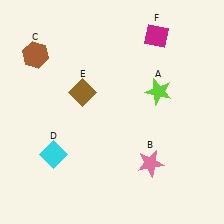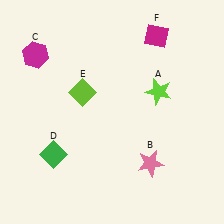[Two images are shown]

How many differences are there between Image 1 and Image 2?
There are 3 differences between the two images.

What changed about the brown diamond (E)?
In Image 1, E is brown. In Image 2, it changed to lime.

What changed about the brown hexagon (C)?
In Image 1, C is brown. In Image 2, it changed to magenta.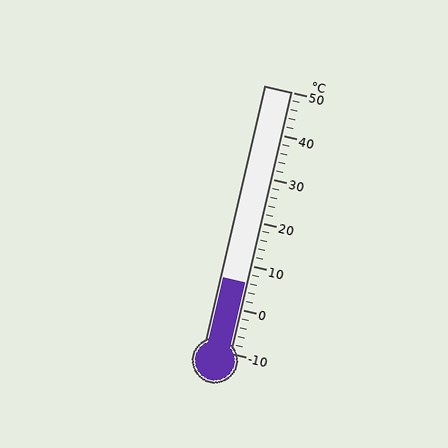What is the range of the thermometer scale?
The thermometer scale ranges from -10°C to 50°C.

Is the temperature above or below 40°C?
The temperature is below 40°C.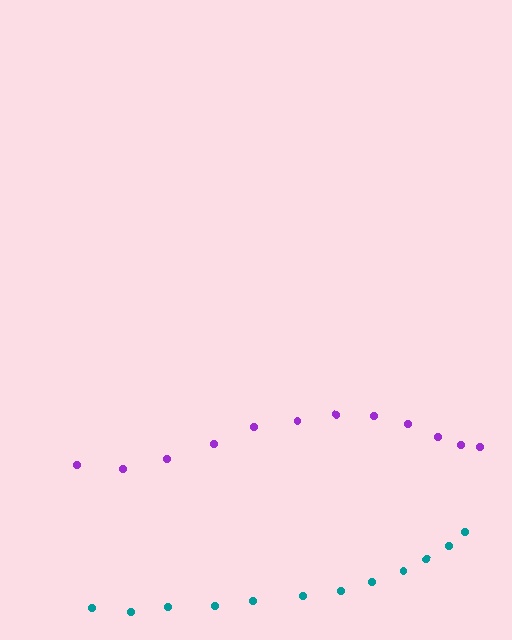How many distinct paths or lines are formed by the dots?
There are 2 distinct paths.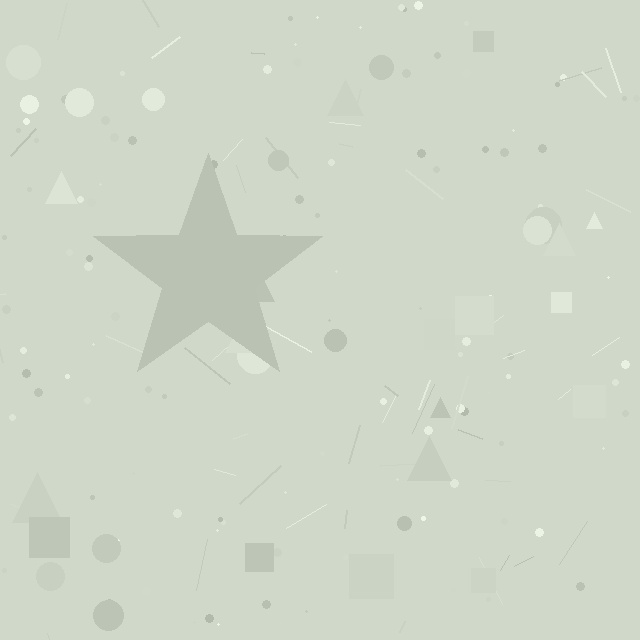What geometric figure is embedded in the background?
A star is embedded in the background.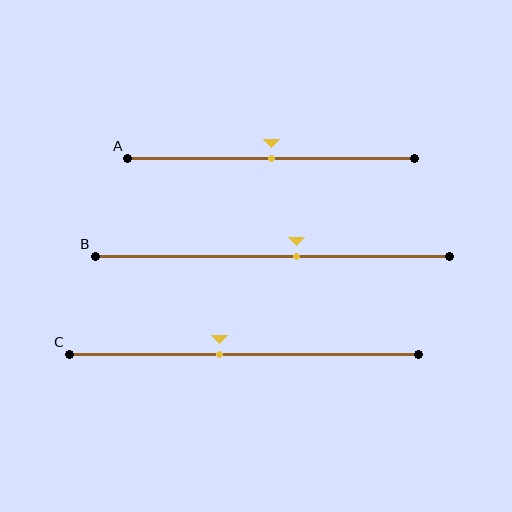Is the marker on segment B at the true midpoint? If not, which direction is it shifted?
No, the marker on segment B is shifted to the right by about 7% of the segment length.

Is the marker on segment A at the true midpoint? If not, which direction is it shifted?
Yes, the marker on segment A is at the true midpoint.